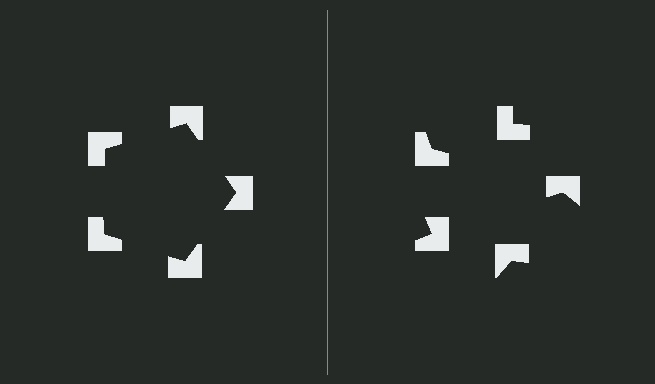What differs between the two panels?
The notched squares are positioned identically on both sides; only the wedge orientations differ. On the left they align to a pentagon; on the right they are misaligned.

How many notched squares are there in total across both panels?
10 — 5 on each side.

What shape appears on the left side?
An illusory pentagon.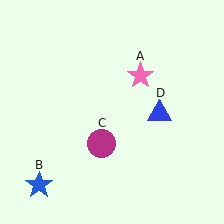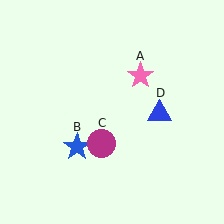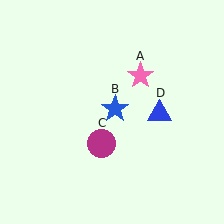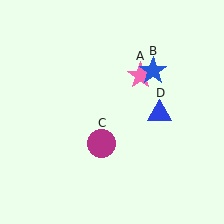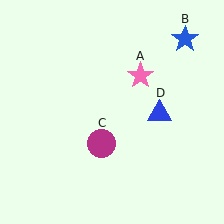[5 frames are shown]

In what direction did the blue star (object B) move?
The blue star (object B) moved up and to the right.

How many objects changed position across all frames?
1 object changed position: blue star (object B).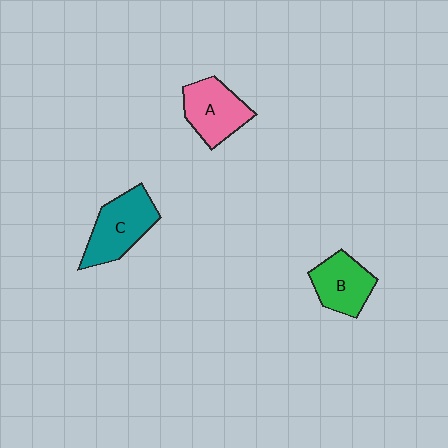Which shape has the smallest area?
Shape B (green).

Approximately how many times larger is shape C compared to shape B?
Approximately 1.2 times.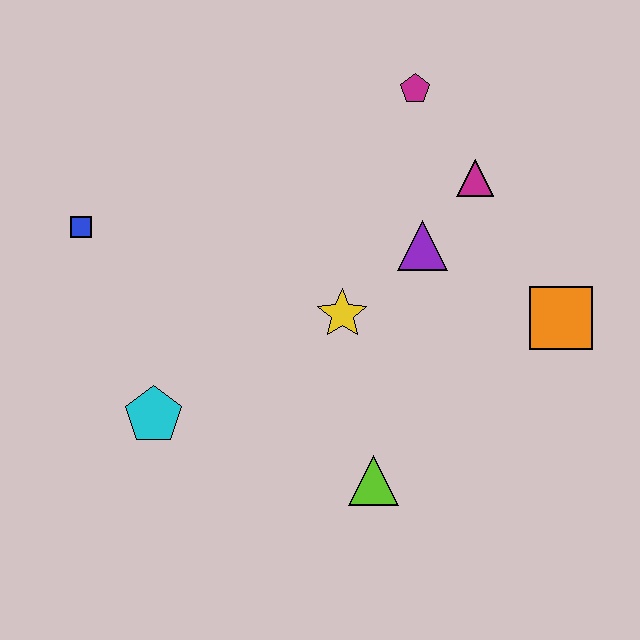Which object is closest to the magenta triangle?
The purple triangle is closest to the magenta triangle.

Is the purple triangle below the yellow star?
No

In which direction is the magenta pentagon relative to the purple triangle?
The magenta pentagon is above the purple triangle.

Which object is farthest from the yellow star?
The blue square is farthest from the yellow star.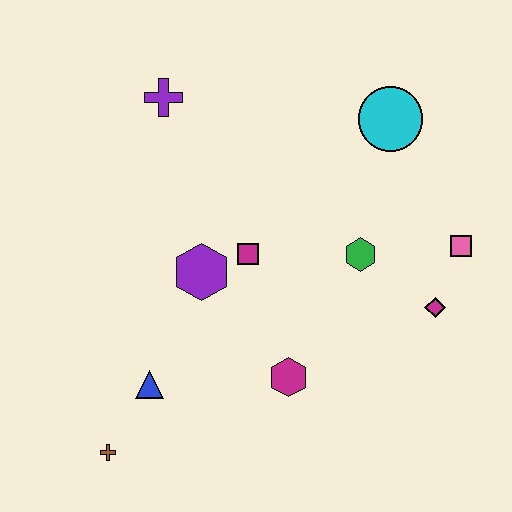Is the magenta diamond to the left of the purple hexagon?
No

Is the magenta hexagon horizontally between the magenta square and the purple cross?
No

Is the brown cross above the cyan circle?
No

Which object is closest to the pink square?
The magenta diamond is closest to the pink square.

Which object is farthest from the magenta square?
The brown cross is farthest from the magenta square.